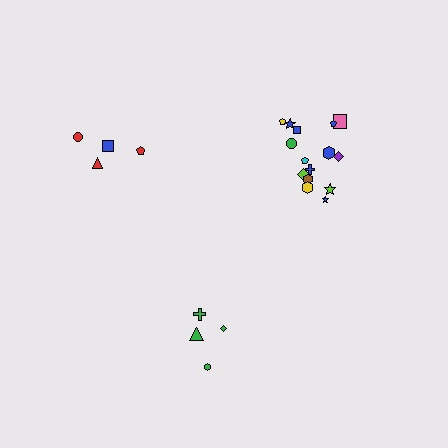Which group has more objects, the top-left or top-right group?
The top-right group.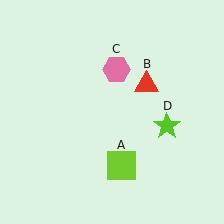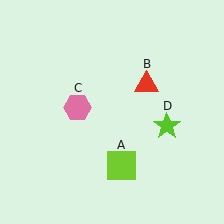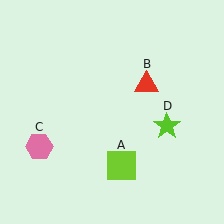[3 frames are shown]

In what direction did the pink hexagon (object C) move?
The pink hexagon (object C) moved down and to the left.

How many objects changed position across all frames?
1 object changed position: pink hexagon (object C).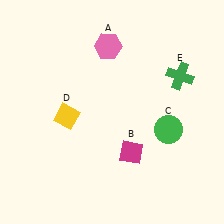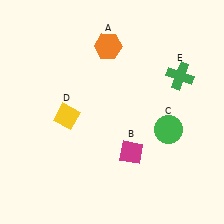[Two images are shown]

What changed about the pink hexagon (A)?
In Image 1, A is pink. In Image 2, it changed to orange.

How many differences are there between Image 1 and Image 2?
There is 1 difference between the two images.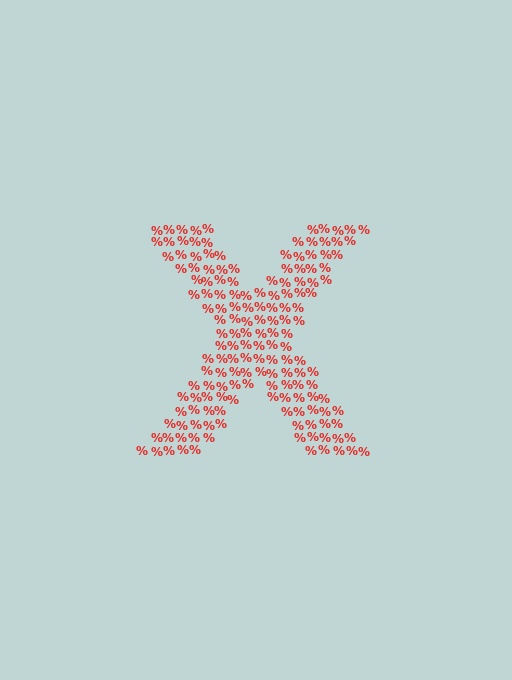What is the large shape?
The large shape is the letter X.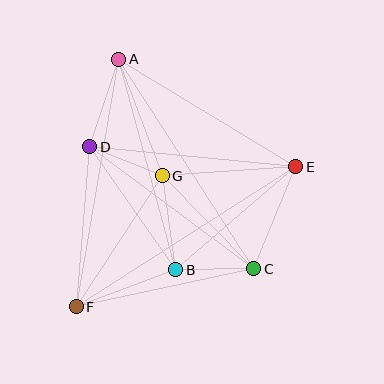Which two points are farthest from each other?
Points E and F are farthest from each other.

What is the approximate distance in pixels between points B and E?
The distance between B and E is approximately 158 pixels.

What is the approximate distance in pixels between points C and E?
The distance between C and E is approximately 110 pixels.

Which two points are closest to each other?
Points D and G are closest to each other.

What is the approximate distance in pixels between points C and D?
The distance between C and D is approximately 204 pixels.